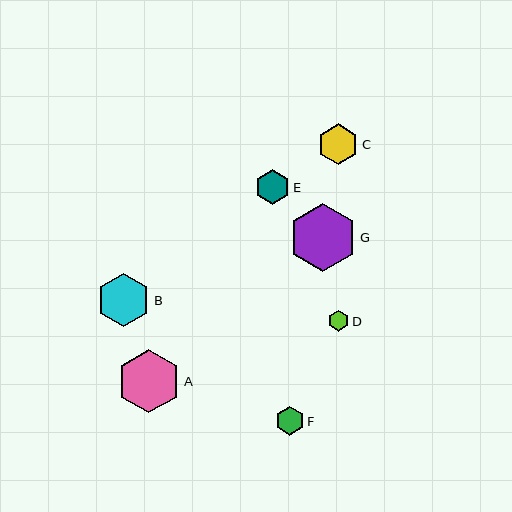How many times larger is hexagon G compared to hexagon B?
Hexagon G is approximately 1.3 times the size of hexagon B.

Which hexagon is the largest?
Hexagon G is the largest with a size of approximately 68 pixels.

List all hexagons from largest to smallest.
From largest to smallest: G, A, B, C, E, F, D.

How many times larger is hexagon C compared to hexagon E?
Hexagon C is approximately 1.2 times the size of hexagon E.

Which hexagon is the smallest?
Hexagon D is the smallest with a size of approximately 21 pixels.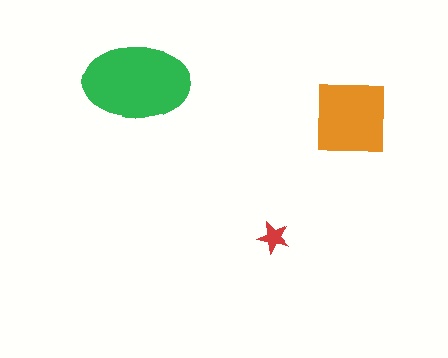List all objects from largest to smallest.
The green ellipse, the orange square, the red star.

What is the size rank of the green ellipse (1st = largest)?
1st.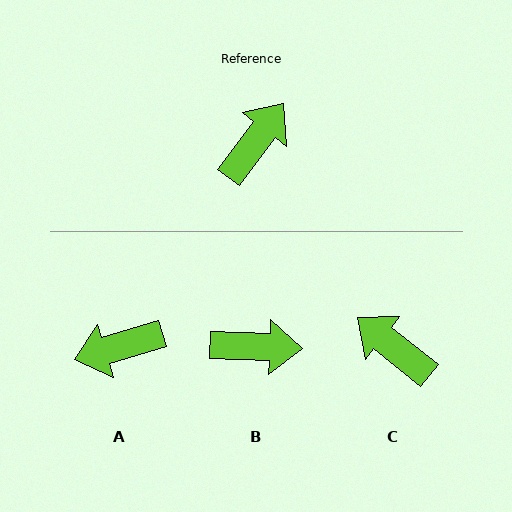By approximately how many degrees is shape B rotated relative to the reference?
Approximately 55 degrees clockwise.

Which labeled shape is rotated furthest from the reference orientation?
A, about 144 degrees away.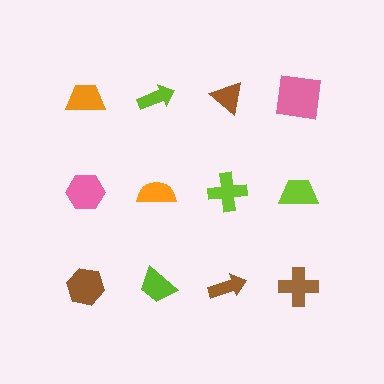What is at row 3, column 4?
A brown cross.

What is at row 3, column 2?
A lime trapezoid.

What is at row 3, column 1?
A brown hexagon.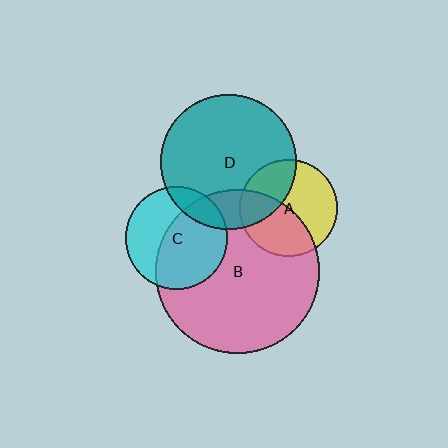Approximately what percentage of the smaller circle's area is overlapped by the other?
Approximately 60%.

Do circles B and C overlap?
Yes.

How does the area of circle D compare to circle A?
Approximately 1.9 times.